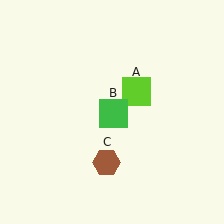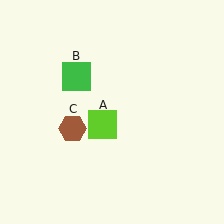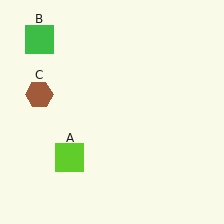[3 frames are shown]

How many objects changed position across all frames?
3 objects changed position: lime square (object A), green square (object B), brown hexagon (object C).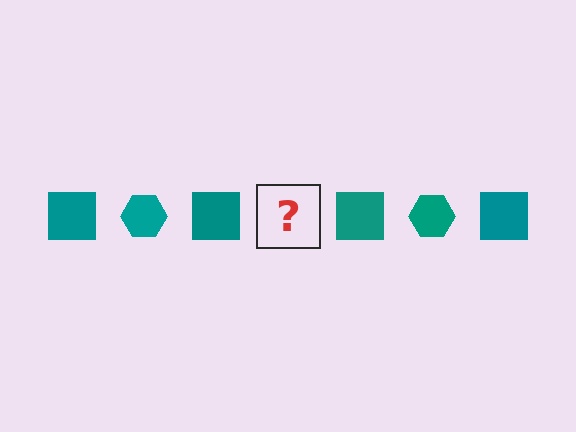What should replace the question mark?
The question mark should be replaced with a teal hexagon.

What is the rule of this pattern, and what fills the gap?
The rule is that the pattern cycles through square, hexagon shapes in teal. The gap should be filled with a teal hexagon.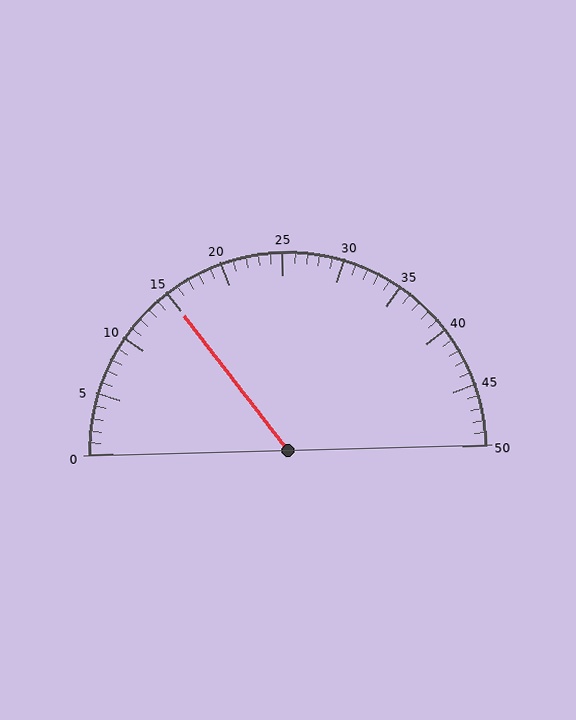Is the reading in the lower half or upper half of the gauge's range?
The reading is in the lower half of the range (0 to 50).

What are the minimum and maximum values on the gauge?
The gauge ranges from 0 to 50.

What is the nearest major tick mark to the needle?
The nearest major tick mark is 15.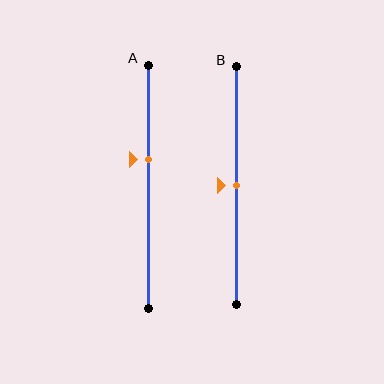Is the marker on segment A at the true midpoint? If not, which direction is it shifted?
No, the marker on segment A is shifted upward by about 11% of the segment length.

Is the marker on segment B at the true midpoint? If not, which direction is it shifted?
Yes, the marker on segment B is at the true midpoint.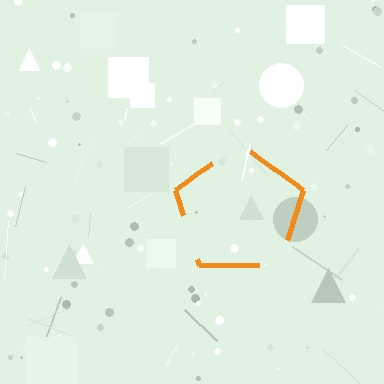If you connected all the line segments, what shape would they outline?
They would outline a pentagon.